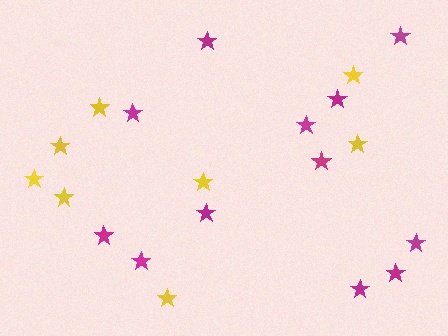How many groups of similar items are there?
There are 2 groups: one group of yellow stars (8) and one group of magenta stars (12).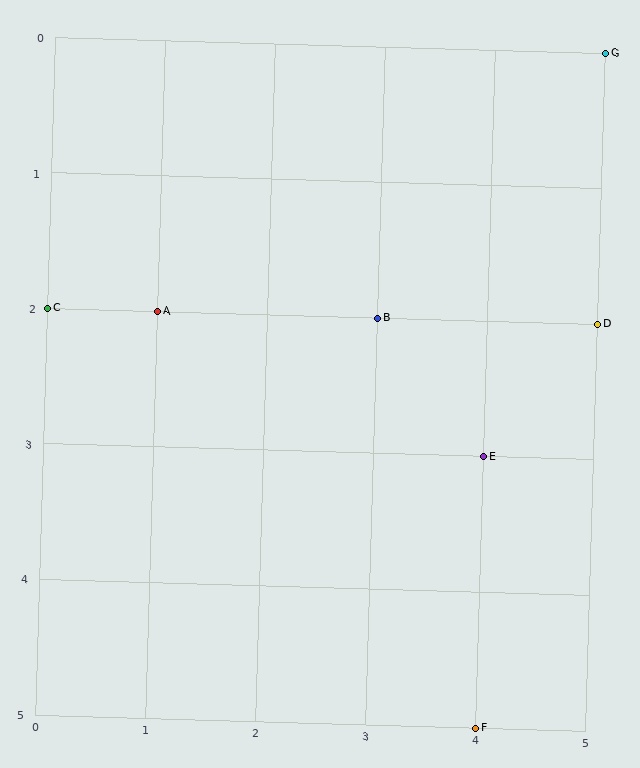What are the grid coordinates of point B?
Point B is at grid coordinates (3, 2).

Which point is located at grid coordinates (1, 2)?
Point A is at (1, 2).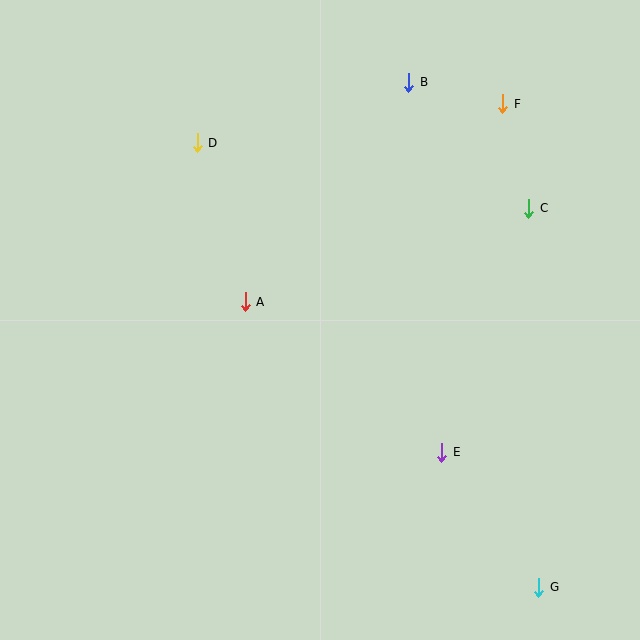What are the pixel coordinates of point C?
Point C is at (529, 208).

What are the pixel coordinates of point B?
Point B is at (409, 82).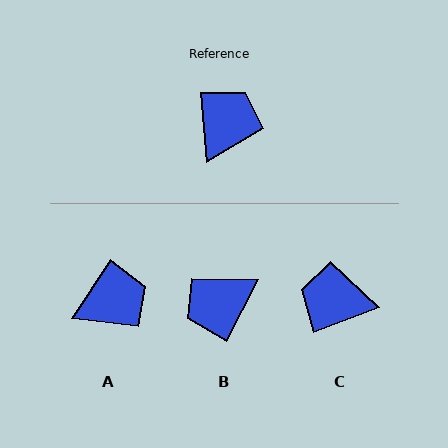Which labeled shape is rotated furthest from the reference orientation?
B, about 148 degrees away.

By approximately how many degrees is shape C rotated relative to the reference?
Approximately 106 degrees counter-clockwise.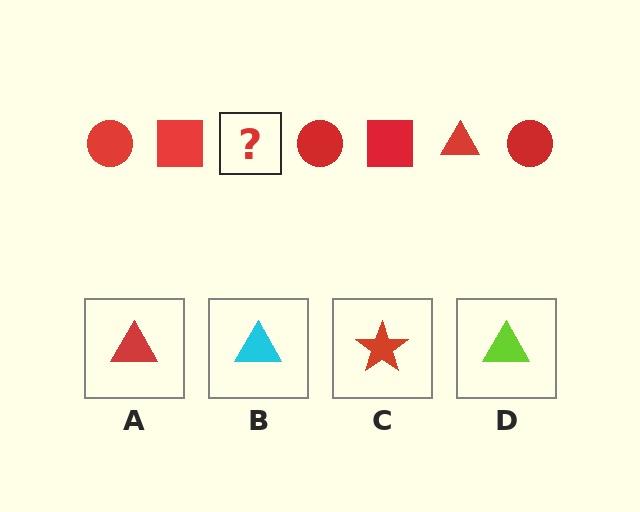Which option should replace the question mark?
Option A.